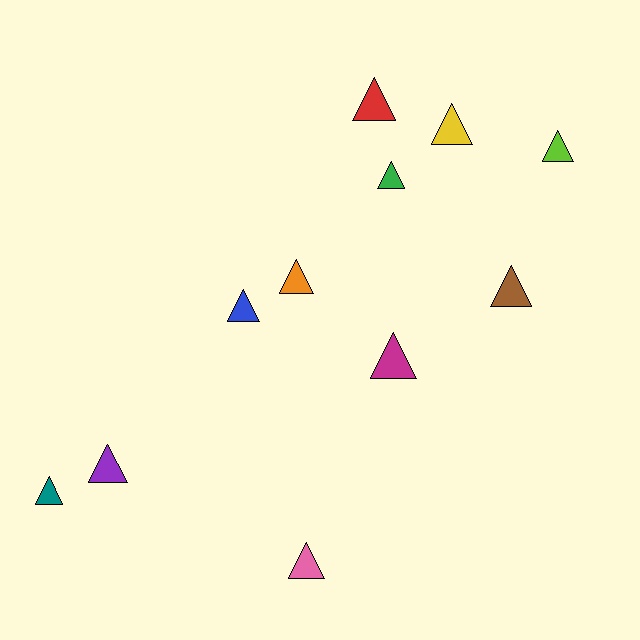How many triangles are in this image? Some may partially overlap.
There are 11 triangles.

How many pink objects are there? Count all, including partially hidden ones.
There is 1 pink object.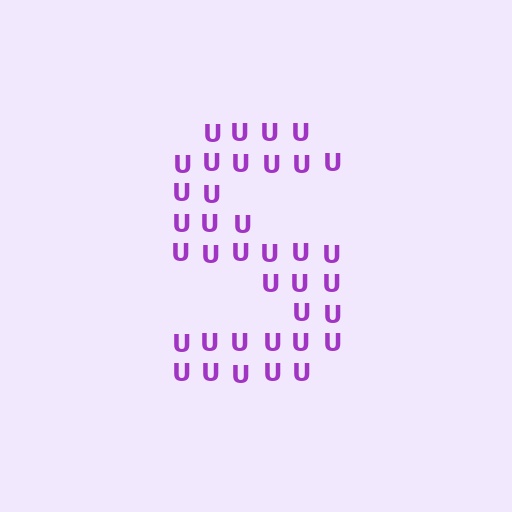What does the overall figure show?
The overall figure shows the letter S.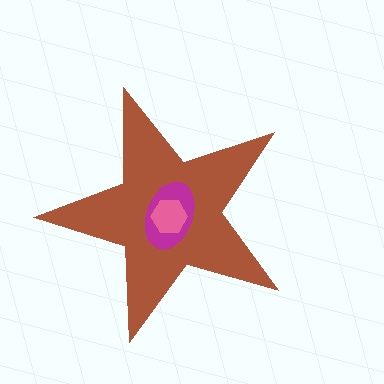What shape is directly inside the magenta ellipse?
The pink hexagon.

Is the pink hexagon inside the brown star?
Yes.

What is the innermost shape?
The pink hexagon.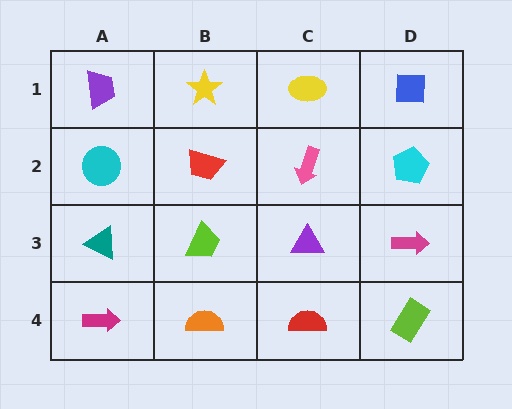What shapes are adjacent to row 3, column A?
A cyan circle (row 2, column A), a magenta arrow (row 4, column A), a lime trapezoid (row 3, column B).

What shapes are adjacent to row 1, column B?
A red trapezoid (row 2, column B), a purple trapezoid (row 1, column A), a yellow ellipse (row 1, column C).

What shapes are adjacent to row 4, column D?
A magenta arrow (row 3, column D), a red semicircle (row 4, column C).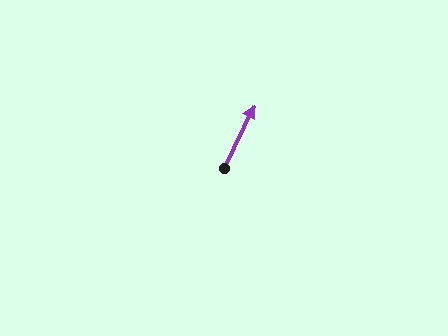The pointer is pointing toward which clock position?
Roughly 1 o'clock.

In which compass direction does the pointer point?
Northeast.